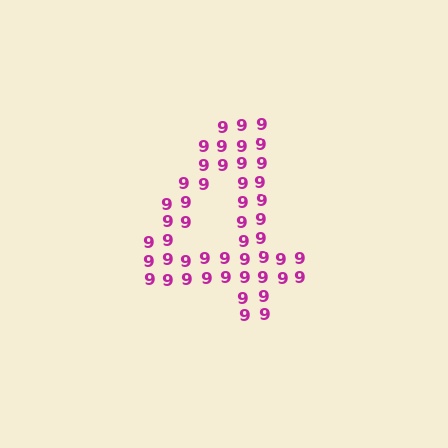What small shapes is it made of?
It is made of small digit 9's.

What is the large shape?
The large shape is the digit 4.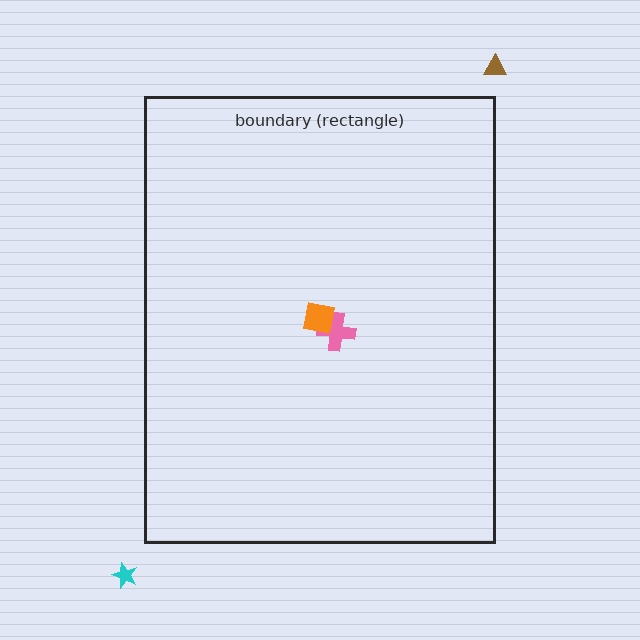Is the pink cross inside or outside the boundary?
Inside.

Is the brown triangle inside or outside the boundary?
Outside.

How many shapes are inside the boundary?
2 inside, 2 outside.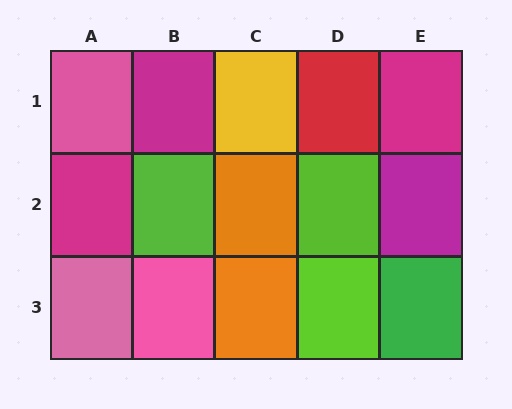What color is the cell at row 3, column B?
Pink.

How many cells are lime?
3 cells are lime.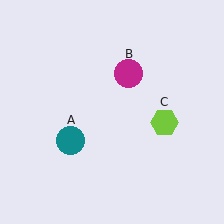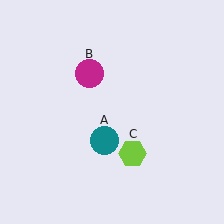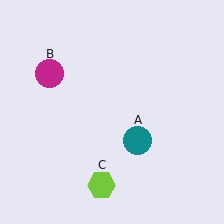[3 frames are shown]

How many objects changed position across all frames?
3 objects changed position: teal circle (object A), magenta circle (object B), lime hexagon (object C).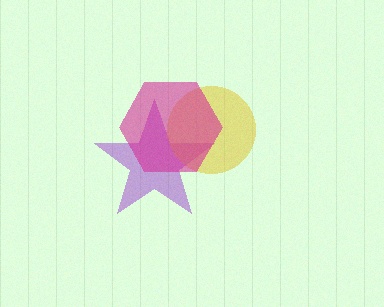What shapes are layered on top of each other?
The layered shapes are: a purple star, a yellow circle, a magenta hexagon.